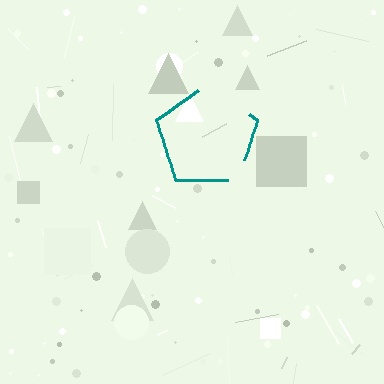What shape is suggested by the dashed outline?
The dashed outline suggests a pentagon.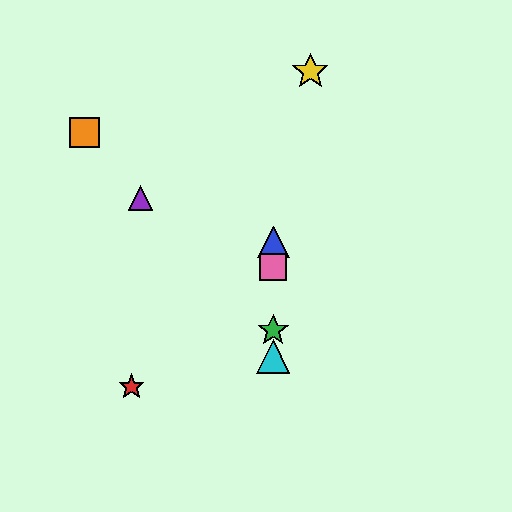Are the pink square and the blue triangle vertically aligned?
Yes, both are at x≈273.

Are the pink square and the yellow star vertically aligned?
No, the pink square is at x≈273 and the yellow star is at x≈310.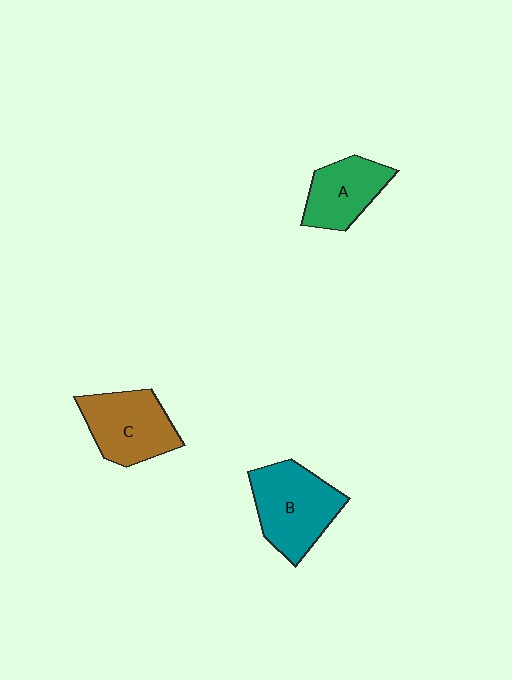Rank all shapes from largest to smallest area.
From largest to smallest: B (teal), C (brown), A (green).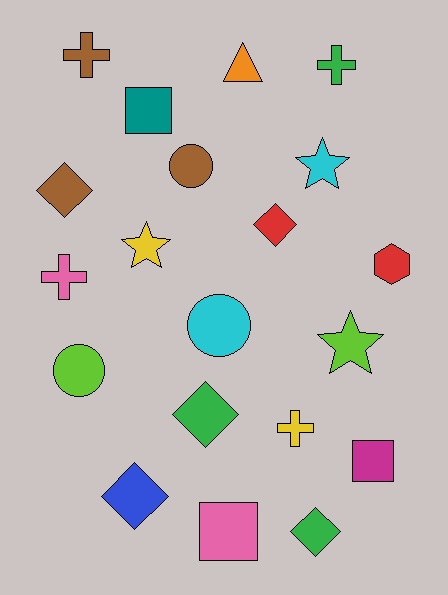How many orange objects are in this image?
There is 1 orange object.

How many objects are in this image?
There are 20 objects.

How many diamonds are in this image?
There are 5 diamonds.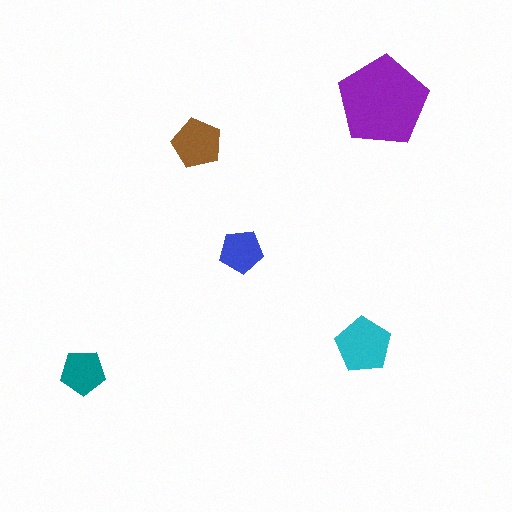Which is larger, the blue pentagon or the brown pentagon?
The brown one.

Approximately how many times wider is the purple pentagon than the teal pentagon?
About 2 times wider.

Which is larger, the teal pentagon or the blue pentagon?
The teal one.